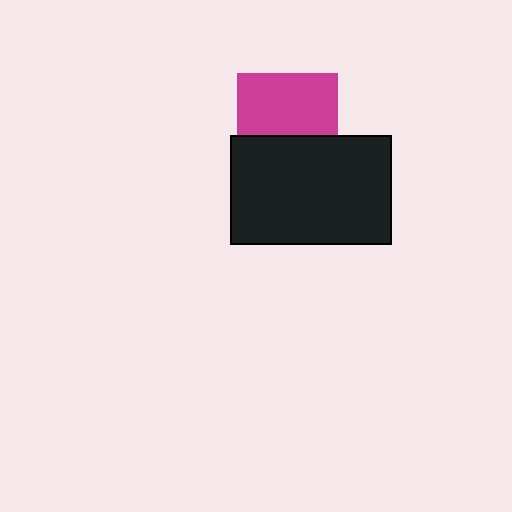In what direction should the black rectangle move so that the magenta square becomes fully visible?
The black rectangle should move down. That is the shortest direction to clear the overlap and leave the magenta square fully visible.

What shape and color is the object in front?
The object in front is a black rectangle.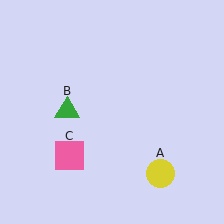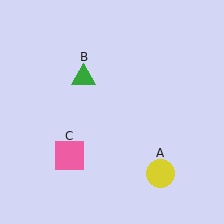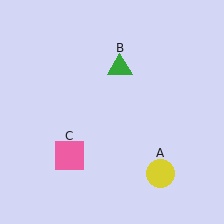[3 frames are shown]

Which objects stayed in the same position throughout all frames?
Yellow circle (object A) and pink square (object C) remained stationary.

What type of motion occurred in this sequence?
The green triangle (object B) rotated clockwise around the center of the scene.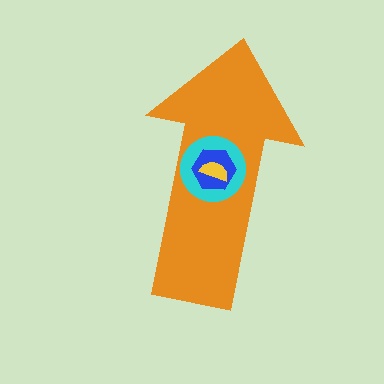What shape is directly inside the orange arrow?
The cyan circle.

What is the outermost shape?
The orange arrow.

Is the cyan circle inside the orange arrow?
Yes.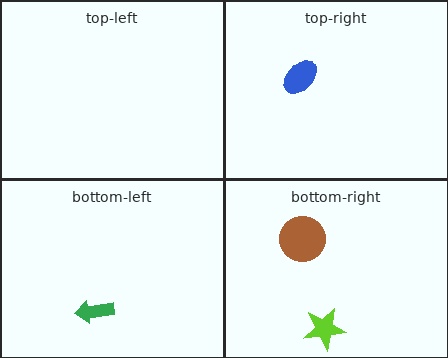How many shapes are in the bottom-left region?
1.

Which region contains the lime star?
The bottom-right region.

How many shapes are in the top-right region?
1.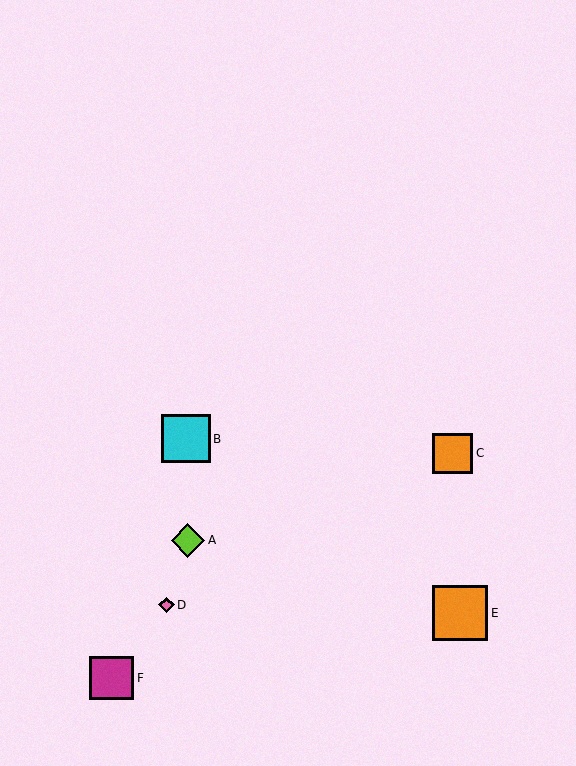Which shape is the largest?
The orange square (labeled E) is the largest.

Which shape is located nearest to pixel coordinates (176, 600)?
The pink diamond (labeled D) at (167, 605) is nearest to that location.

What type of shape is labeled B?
Shape B is a cyan square.